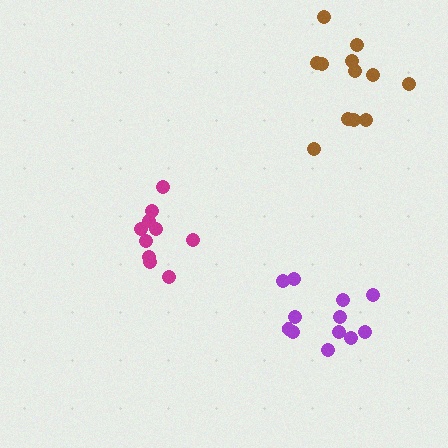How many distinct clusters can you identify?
There are 3 distinct clusters.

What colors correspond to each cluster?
The clusters are colored: brown, magenta, purple.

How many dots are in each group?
Group 1: 12 dots, Group 2: 10 dots, Group 3: 12 dots (34 total).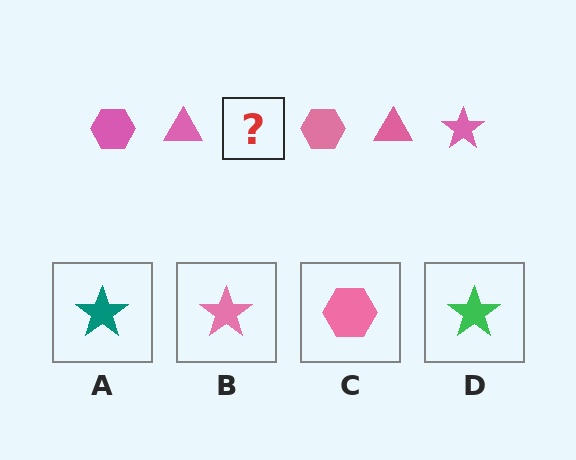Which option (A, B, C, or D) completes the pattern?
B.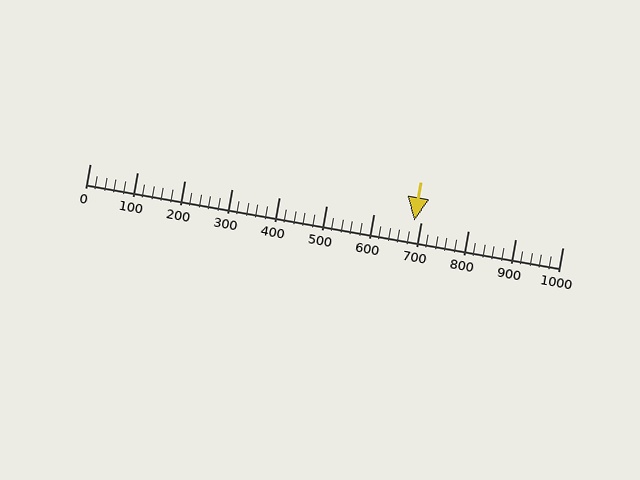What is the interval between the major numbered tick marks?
The major tick marks are spaced 100 units apart.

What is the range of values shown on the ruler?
The ruler shows values from 0 to 1000.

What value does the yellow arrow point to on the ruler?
The yellow arrow points to approximately 687.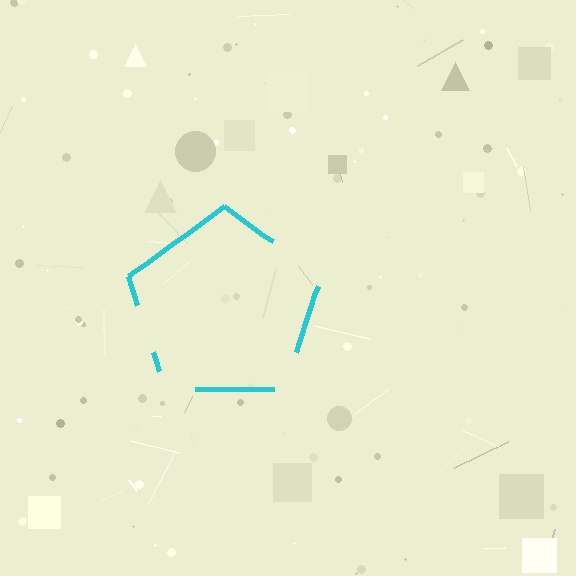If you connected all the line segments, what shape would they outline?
They would outline a pentagon.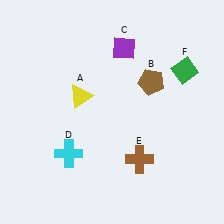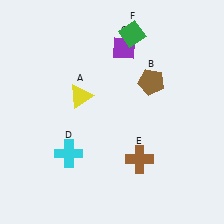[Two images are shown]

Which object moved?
The green diamond (F) moved left.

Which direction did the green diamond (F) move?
The green diamond (F) moved left.